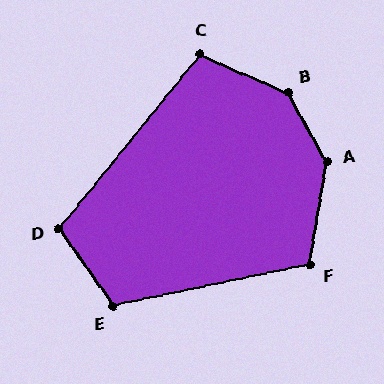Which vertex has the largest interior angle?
B, at approximately 143 degrees.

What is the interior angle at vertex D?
Approximately 106 degrees (obtuse).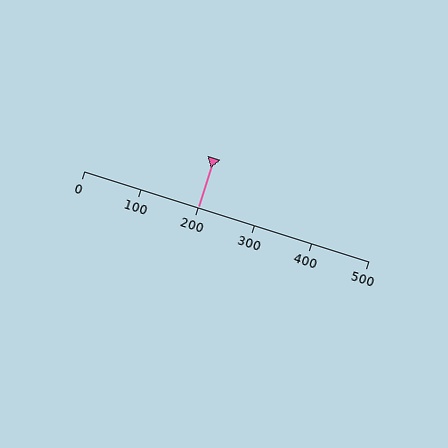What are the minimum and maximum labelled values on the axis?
The axis runs from 0 to 500.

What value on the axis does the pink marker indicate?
The marker indicates approximately 200.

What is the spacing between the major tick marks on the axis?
The major ticks are spaced 100 apart.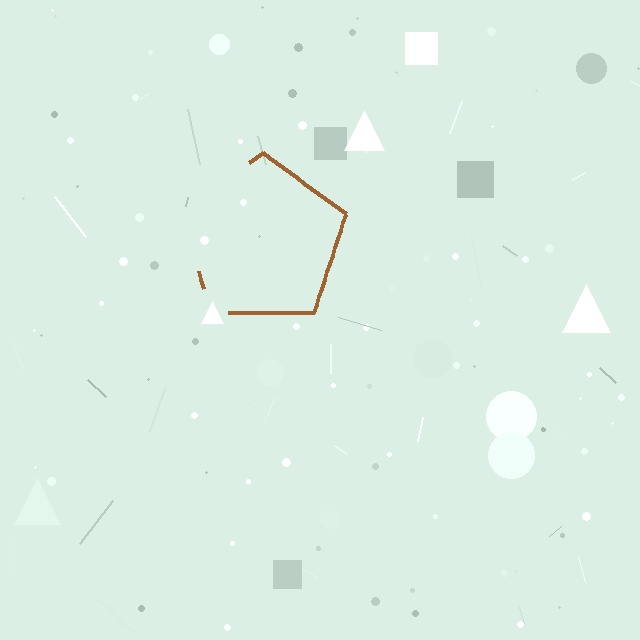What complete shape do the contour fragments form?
The contour fragments form a pentagon.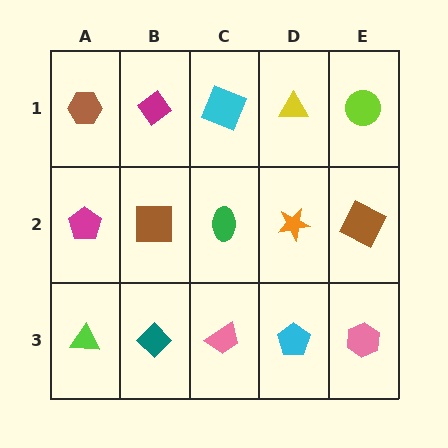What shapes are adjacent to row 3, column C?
A green ellipse (row 2, column C), a teal diamond (row 3, column B), a cyan pentagon (row 3, column D).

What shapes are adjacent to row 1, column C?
A green ellipse (row 2, column C), a magenta diamond (row 1, column B), a yellow triangle (row 1, column D).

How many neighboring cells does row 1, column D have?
3.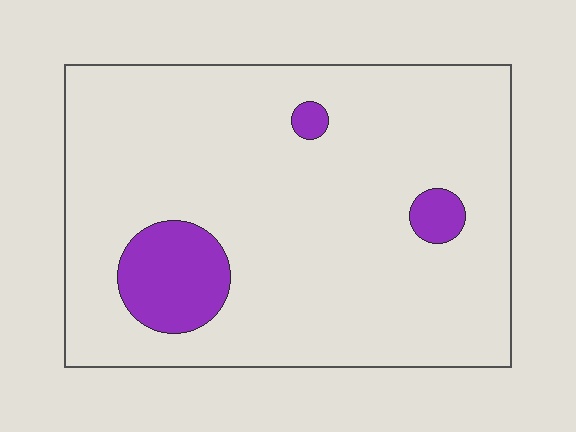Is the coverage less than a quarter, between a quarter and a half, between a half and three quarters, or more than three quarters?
Less than a quarter.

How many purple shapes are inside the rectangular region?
3.